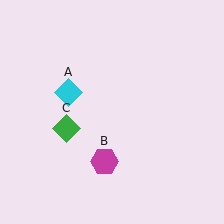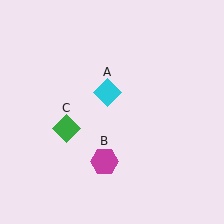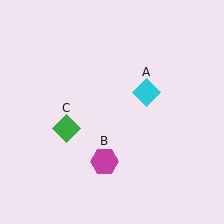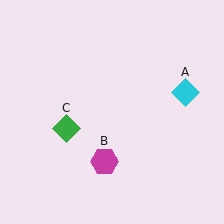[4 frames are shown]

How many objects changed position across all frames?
1 object changed position: cyan diamond (object A).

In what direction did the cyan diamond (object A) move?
The cyan diamond (object A) moved right.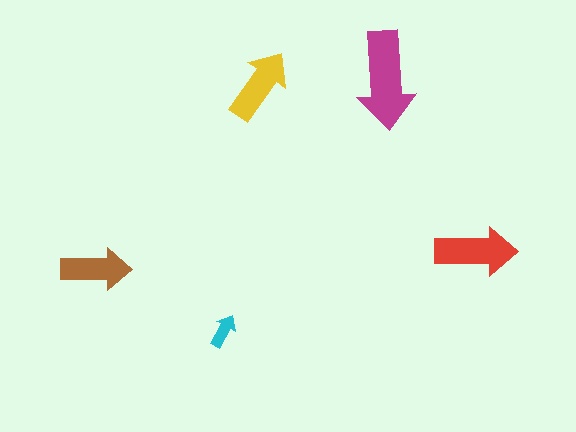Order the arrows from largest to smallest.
the magenta one, the red one, the yellow one, the brown one, the cyan one.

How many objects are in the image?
There are 5 objects in the image.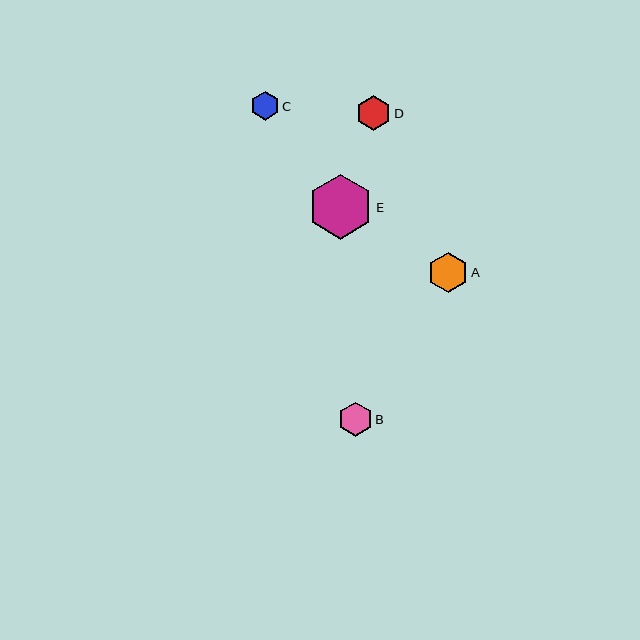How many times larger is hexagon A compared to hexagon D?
Hexagon A is approximately 1.1 times the size of hexagon D.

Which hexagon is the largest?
Hexagon E is the largest with a size of approximately 65 pixels.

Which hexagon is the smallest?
Hexagon C is the smallest with a size of approximately 29 pixels.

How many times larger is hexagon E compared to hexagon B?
Hexagon E is approximately 1.9 times the size of hexagon B.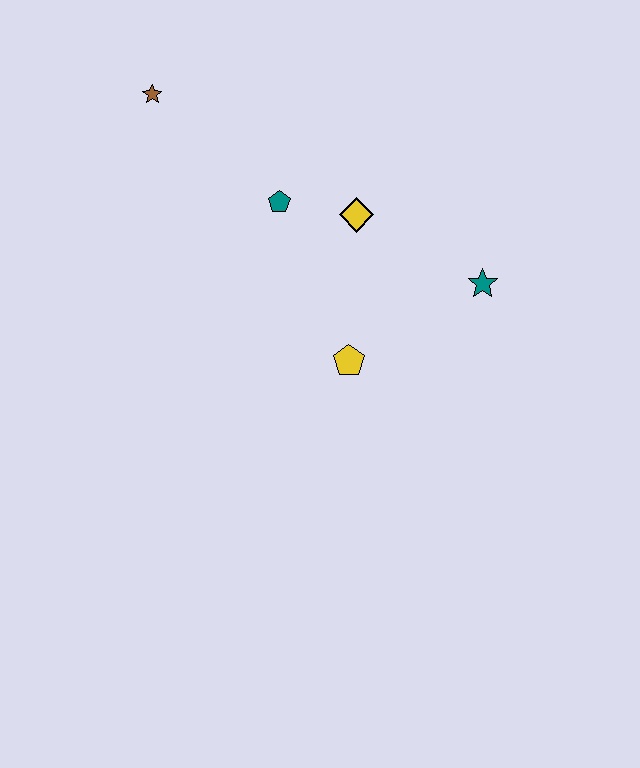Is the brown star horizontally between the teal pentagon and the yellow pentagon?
No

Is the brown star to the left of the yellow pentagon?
Yes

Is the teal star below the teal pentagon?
Yes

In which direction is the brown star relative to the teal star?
The brown star is to the left of the teal star.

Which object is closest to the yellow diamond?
The teal pentagon is closest to the yellow diamond.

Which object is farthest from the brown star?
The teal star is farthest from the brown star.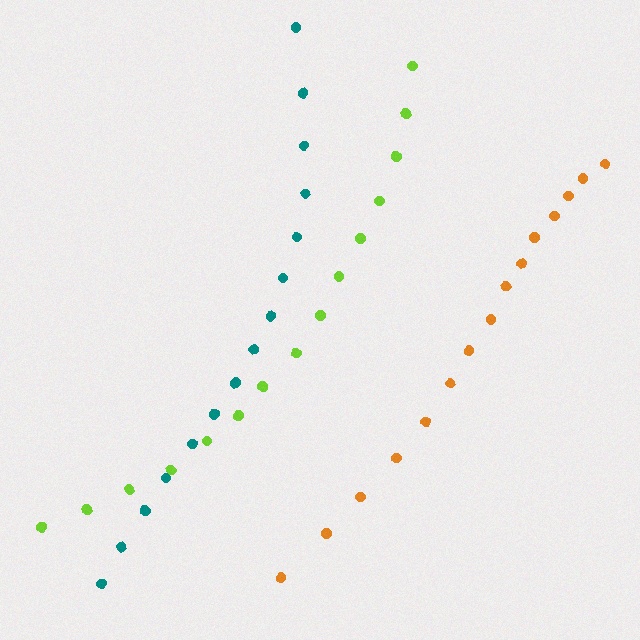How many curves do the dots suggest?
There are 3 distinct paths.